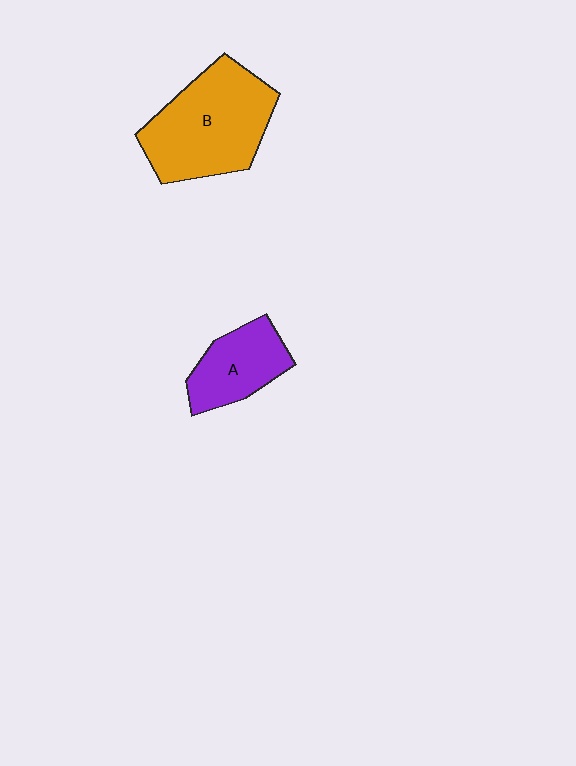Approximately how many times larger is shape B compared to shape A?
Approximately 1.8 times.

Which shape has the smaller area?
Shape A (purple).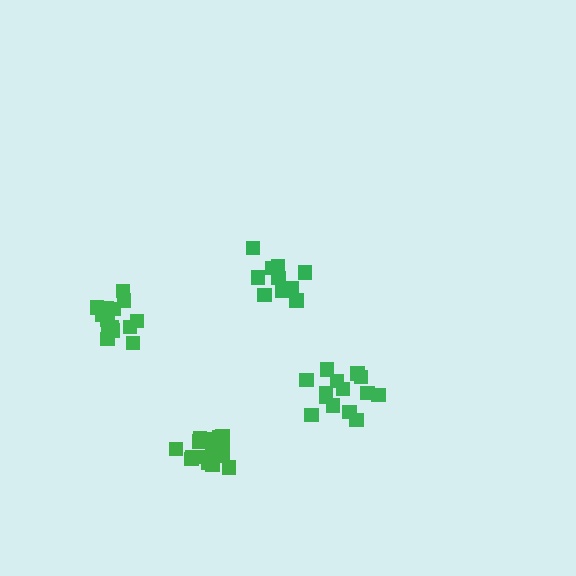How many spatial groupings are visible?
There are 4 spatial groupings.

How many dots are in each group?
Group 1: 14 dots, Group 2: 16 dots, Group 3: 14 dots, Group 4: 10 dots (54 total).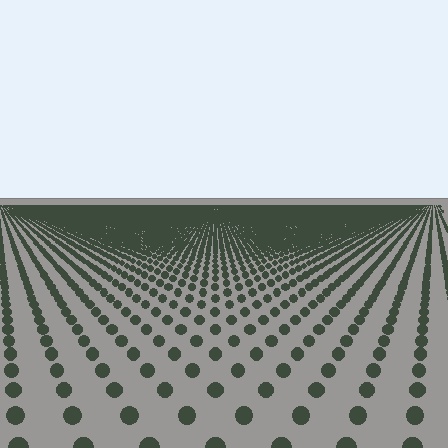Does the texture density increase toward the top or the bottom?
Density increases toward the top.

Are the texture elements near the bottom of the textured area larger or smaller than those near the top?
Larger. Near the bottom, elements are closer to the viewer and appear at a bigger on-screen size.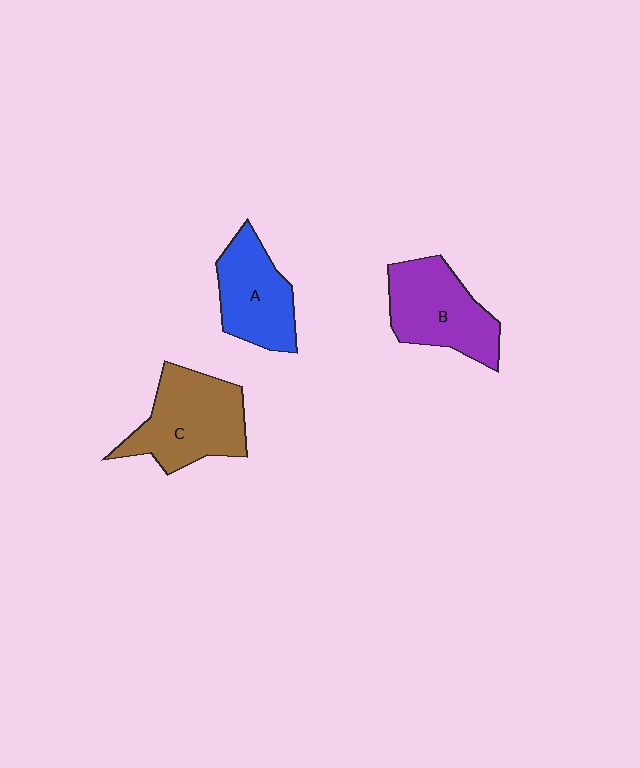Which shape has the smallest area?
Shape A (blue).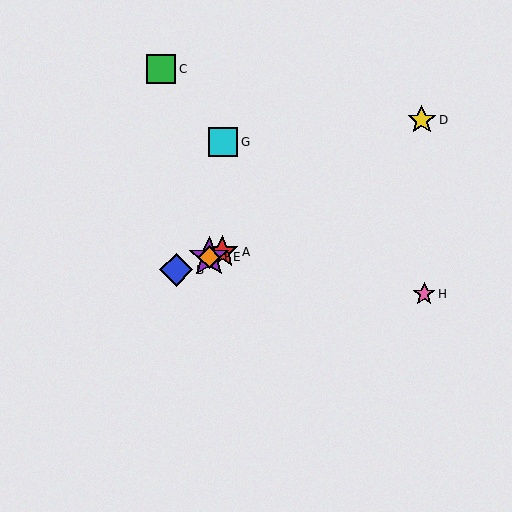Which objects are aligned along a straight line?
Objects A, B, E, F are aligned along a straight line.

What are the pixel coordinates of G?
Object G is at (223, 142).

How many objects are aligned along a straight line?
4 objects (A, B, E, F) are aligned along a straight line.